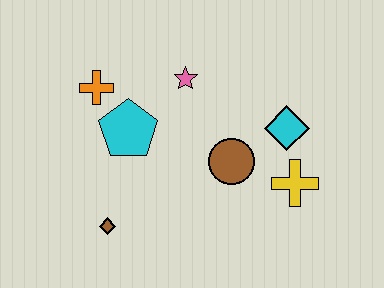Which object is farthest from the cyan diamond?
The brown diamond is farthest from the cyan diamond.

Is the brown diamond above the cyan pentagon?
No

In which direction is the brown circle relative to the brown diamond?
The brown circle is to the right of the brown diamond.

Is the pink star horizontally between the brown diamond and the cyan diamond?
Yes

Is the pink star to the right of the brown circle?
No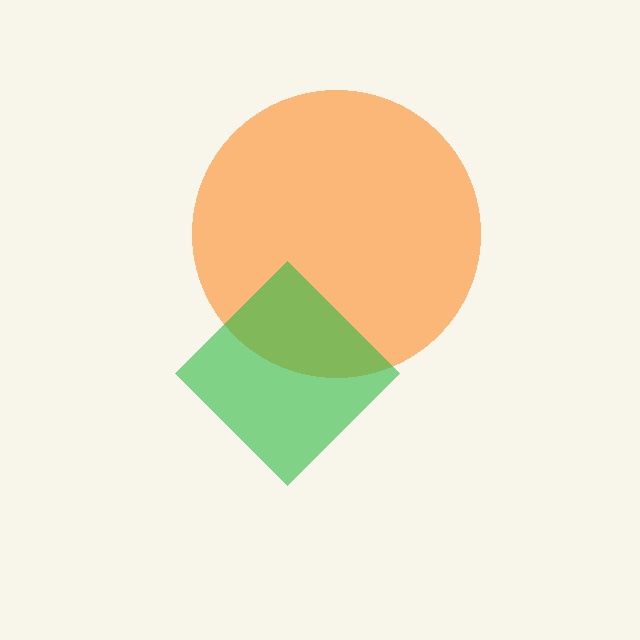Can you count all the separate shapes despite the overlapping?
Yes, there are 2 separate shapes.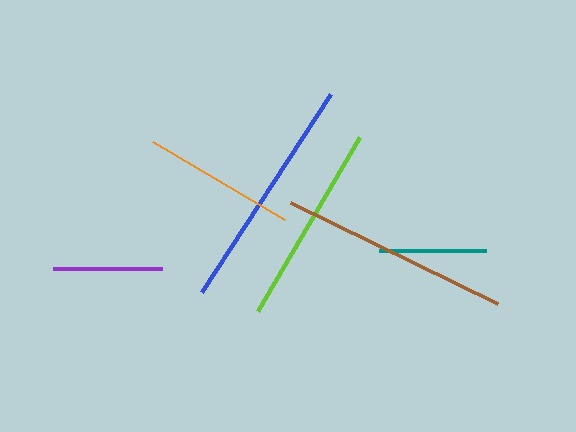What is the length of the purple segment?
The purple segment is approximately 109 pixels long.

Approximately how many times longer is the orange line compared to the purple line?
The orange line is approximately 1.4 times the length of the purple line.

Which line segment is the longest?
The blue line is the longest at approximately 236 pixels.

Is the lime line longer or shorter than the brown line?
The brown line is longer than the lime line.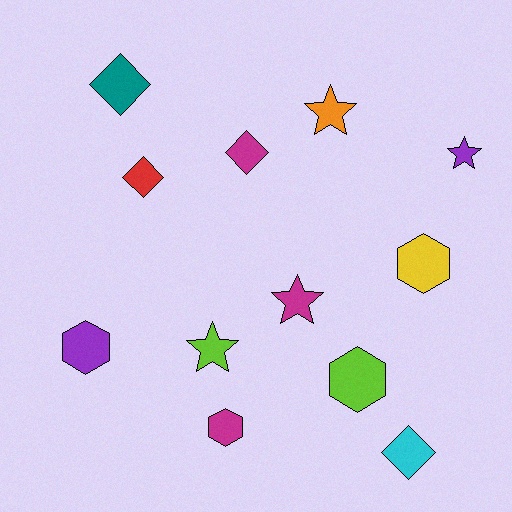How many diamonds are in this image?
There are 4 diamonds.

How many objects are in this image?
There are 12 objects.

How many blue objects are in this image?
There are no blue objects.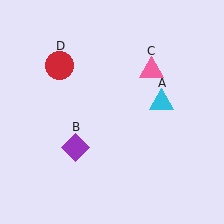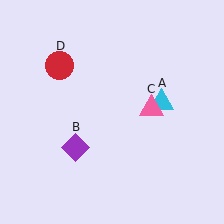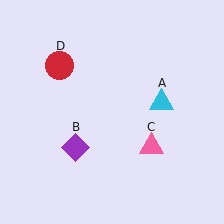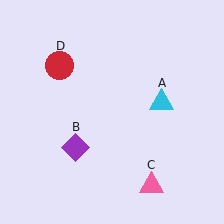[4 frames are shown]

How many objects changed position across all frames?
1 object changed position: pink triangle (object C).